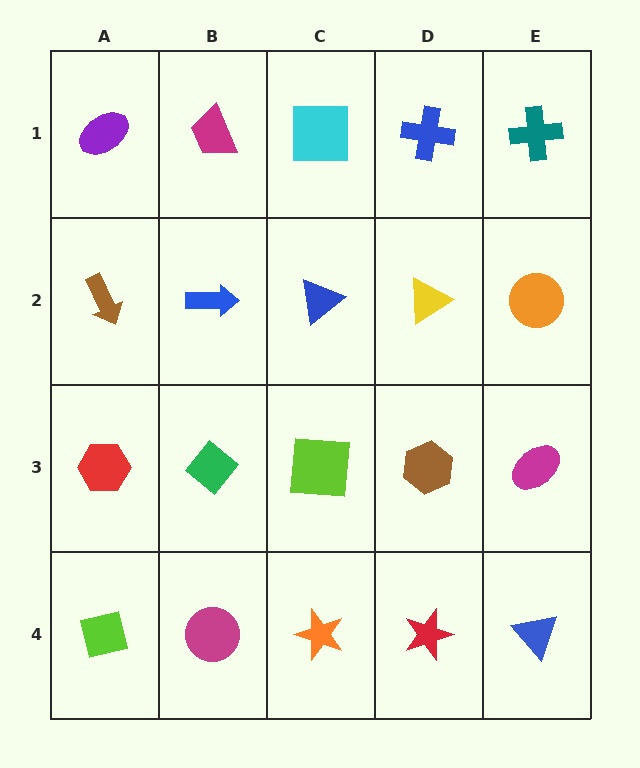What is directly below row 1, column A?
A brown arrow.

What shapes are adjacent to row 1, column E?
An orange circle (row 2, column E), a blue cross (row 1, column D).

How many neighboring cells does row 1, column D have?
3.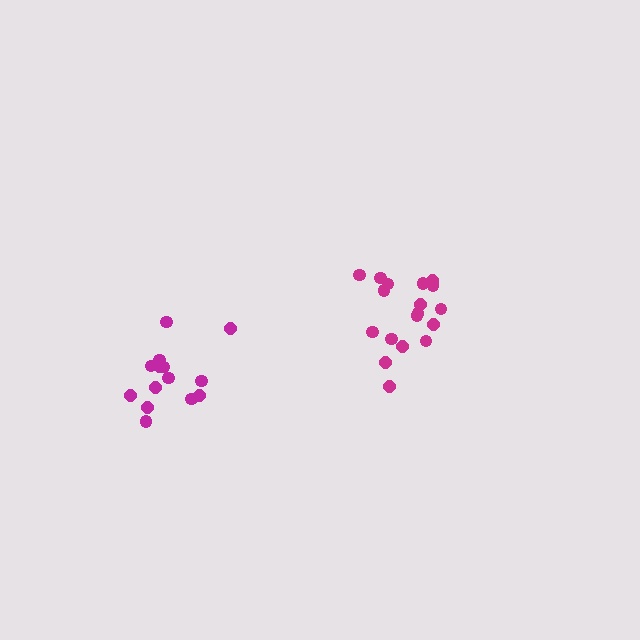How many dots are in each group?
Group 1: 18 dots, Group 2: 14 dots (32 total).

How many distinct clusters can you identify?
There are 2 distinct clusters.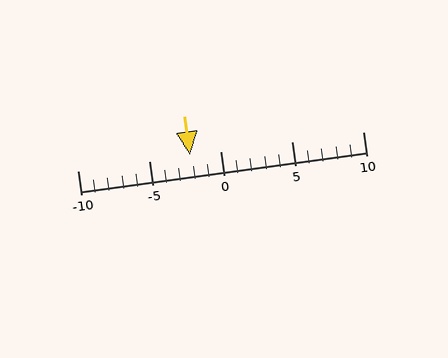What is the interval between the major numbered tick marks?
The major tick marks are spaced 5 units apart.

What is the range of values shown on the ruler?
The ruler shows values from -10 to 10.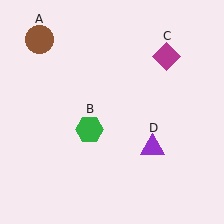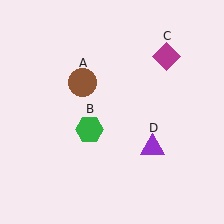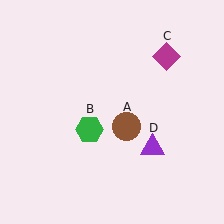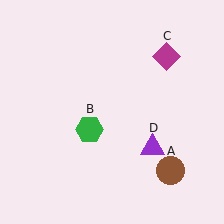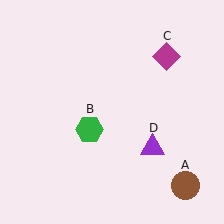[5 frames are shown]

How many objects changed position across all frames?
1 object changed position: brown circle (object A).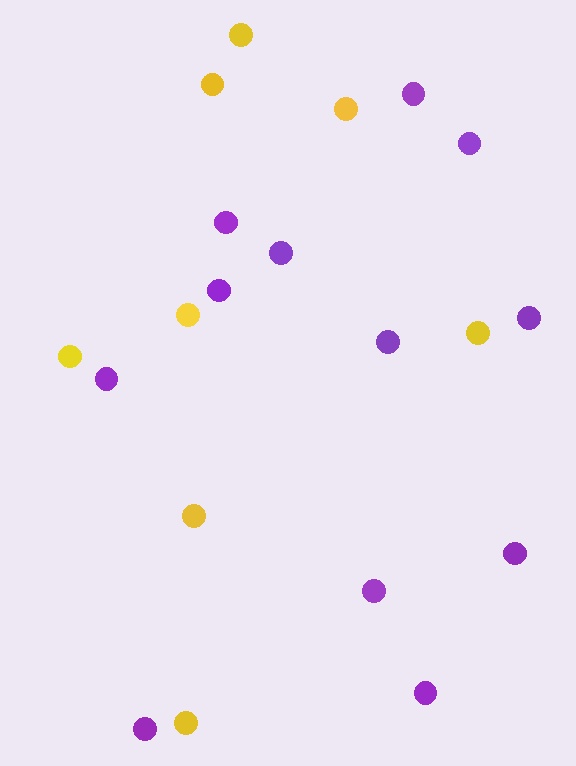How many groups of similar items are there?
There are 2 groups: one group of purple circles (12) and one group of yellow circles (8).